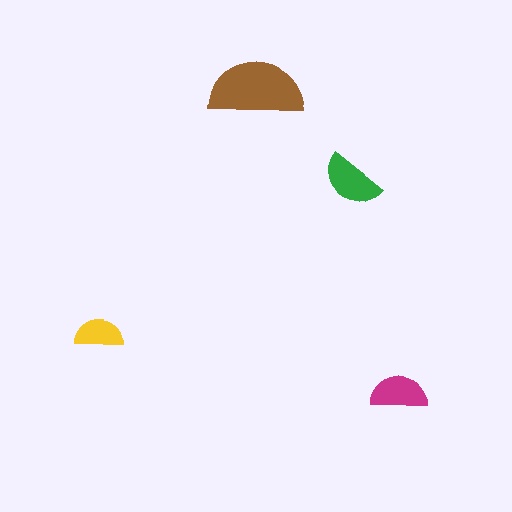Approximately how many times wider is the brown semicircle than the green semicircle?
About 1.5 times wider.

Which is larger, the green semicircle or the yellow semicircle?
The green one.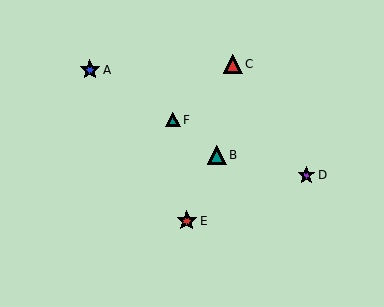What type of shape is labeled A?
Shape A is a blue star.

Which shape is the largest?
The red star (labeled E) is the largest.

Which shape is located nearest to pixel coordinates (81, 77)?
The blue star (labeled A) at (90, 70) is nearest to that location.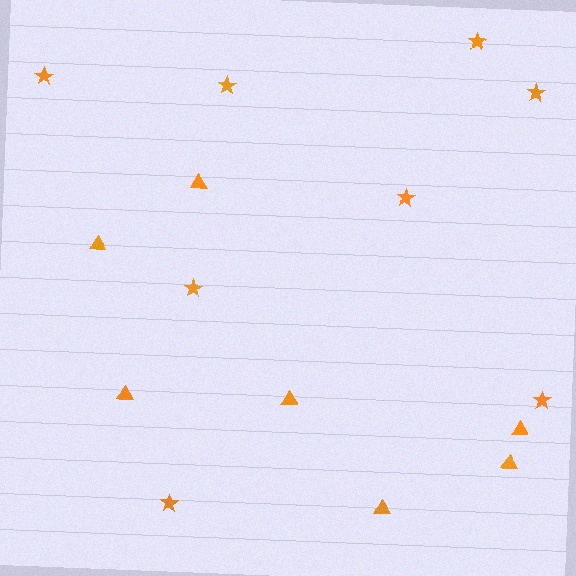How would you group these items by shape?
There are 2 groups: one group of triangles (7) and one group of stars (8).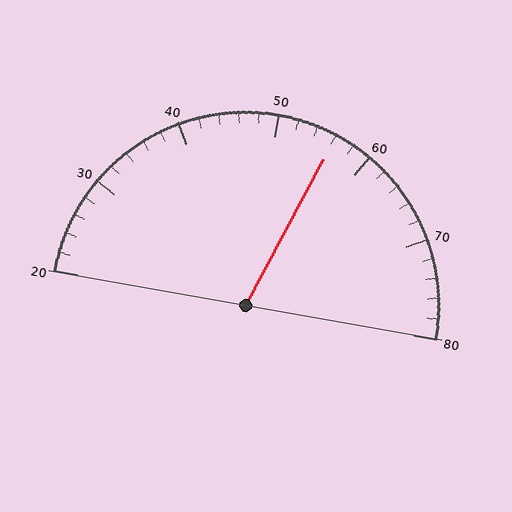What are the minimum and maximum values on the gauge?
The gauge ranges from 20 to 80.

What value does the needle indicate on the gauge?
The needle indicates approximately 56.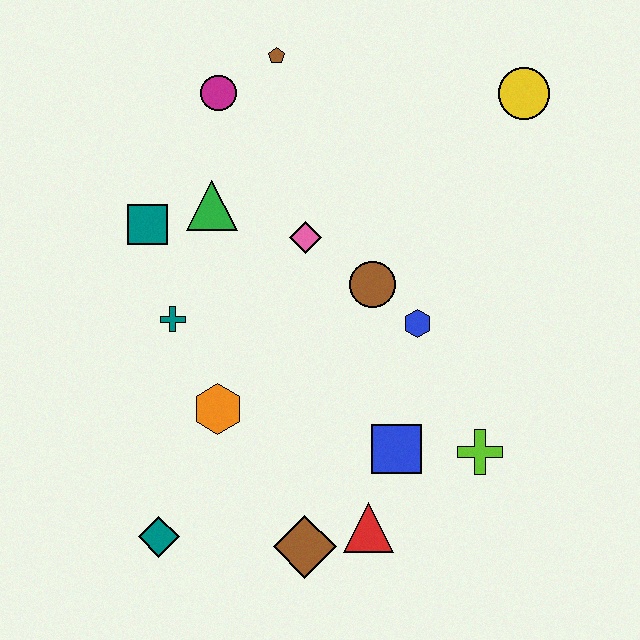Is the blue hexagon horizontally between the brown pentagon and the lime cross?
Yes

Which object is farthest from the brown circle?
The teal diamond is farthest from the brown circle.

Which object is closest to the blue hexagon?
The brown circle is closest to the blue hexagon.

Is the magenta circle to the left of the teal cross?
No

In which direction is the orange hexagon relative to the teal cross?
The orange hexagon is below the teal cross.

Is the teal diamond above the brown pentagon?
No